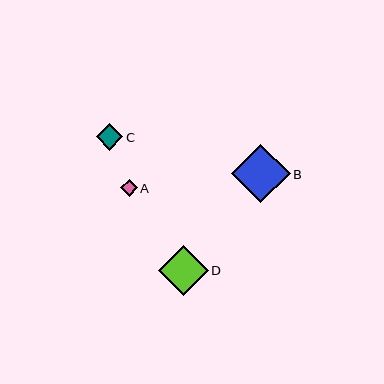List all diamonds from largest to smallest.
From largest to smallest: B, D, C, A.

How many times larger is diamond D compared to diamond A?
Diamond D is approximately 3.0 times the size of diamond A.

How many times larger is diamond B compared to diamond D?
Diamond B is approximately 1.2 times the size of diamond D.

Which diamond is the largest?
Diamond B is the largest with a size of approximately 59 pixels.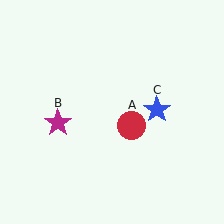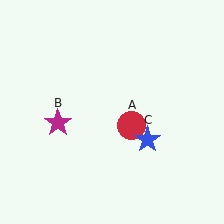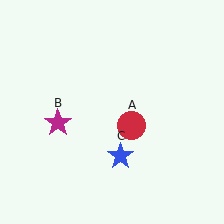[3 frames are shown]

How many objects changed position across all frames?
1 object changed position: blue star (object C).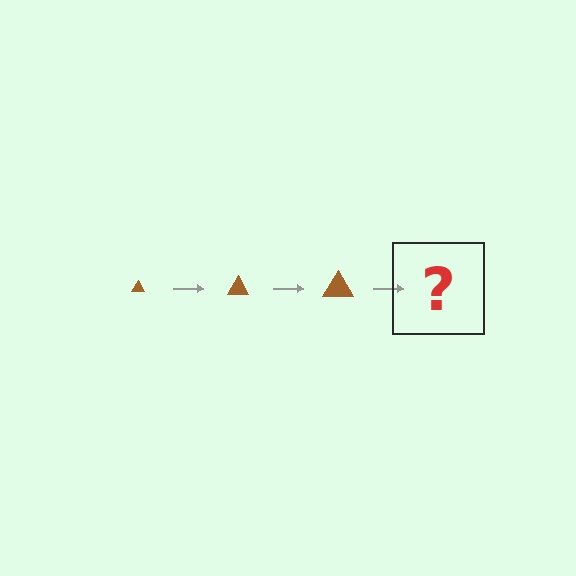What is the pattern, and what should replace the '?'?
The pattern is that the triangle gets progressively larger each step. The '?' should be a brown triangle, larger than the previous one.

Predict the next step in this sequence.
The next step is a brown triangle, larger than the previous one.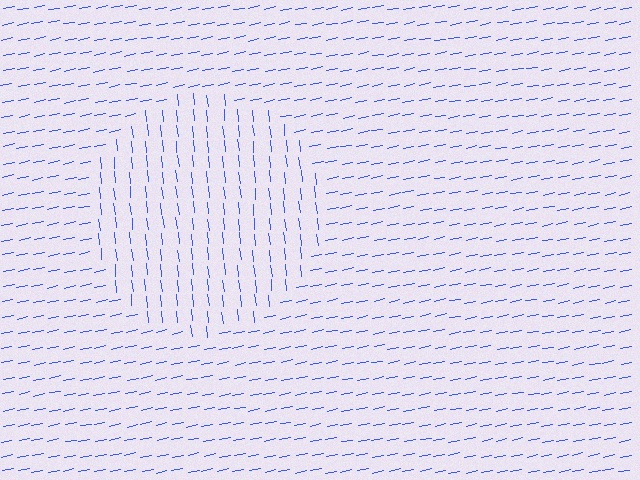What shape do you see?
I see a circle.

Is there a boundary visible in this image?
Yes, there is a texture boundary formed by a change in line orientation.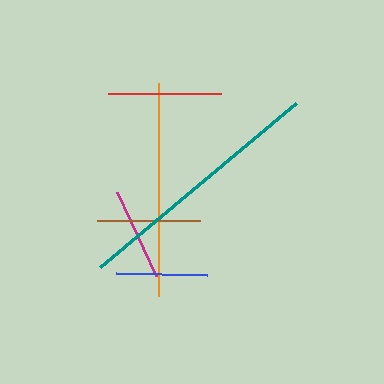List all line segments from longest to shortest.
From longest to shortest: teal, orange, red, brown, magenta, blue.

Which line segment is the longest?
The teal line is the longest at approximately 256 pixels.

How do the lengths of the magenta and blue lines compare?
The magenta and blue lines are approximately the same length.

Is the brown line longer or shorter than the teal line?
The teal line is longer than the brown line.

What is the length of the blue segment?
The blue segment is approximately 91 pixels long.